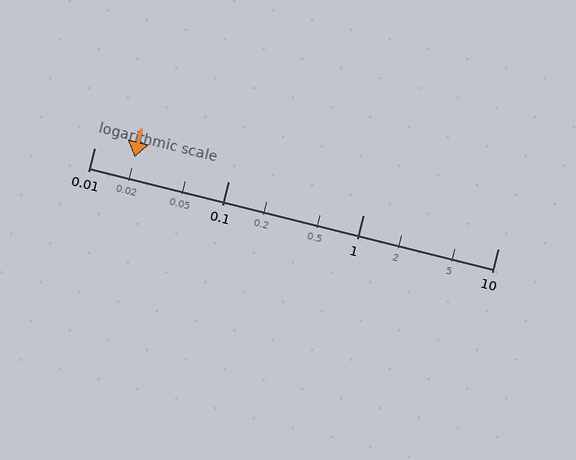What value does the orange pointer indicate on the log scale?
The pointer indicates approximately 0.02.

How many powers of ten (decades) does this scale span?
The scale spans 3 decades, from 0.01 to 10.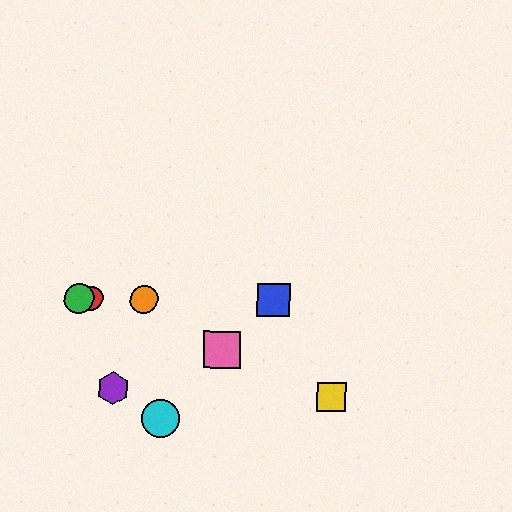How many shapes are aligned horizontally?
4 shapes (the red circle, the blue square, the green circle, the orange circle) are aligned horizontally.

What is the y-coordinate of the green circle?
The green circle is at y≈298.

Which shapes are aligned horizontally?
The red circle, the blue square, the green circle, the orange circle are aligned horizontally.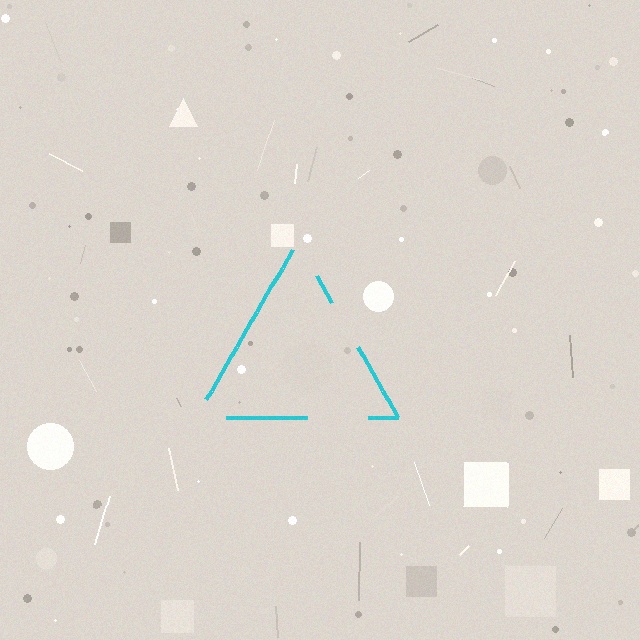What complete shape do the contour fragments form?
The contour fragments form a triangle.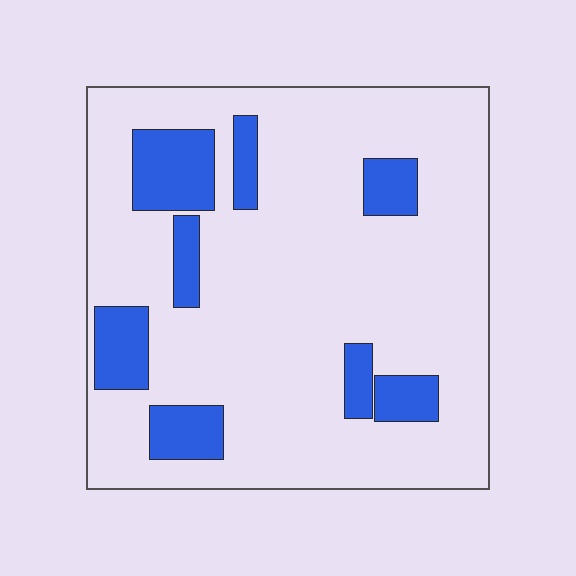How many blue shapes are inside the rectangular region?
8.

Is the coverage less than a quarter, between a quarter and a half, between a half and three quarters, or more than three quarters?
Less than a quarter.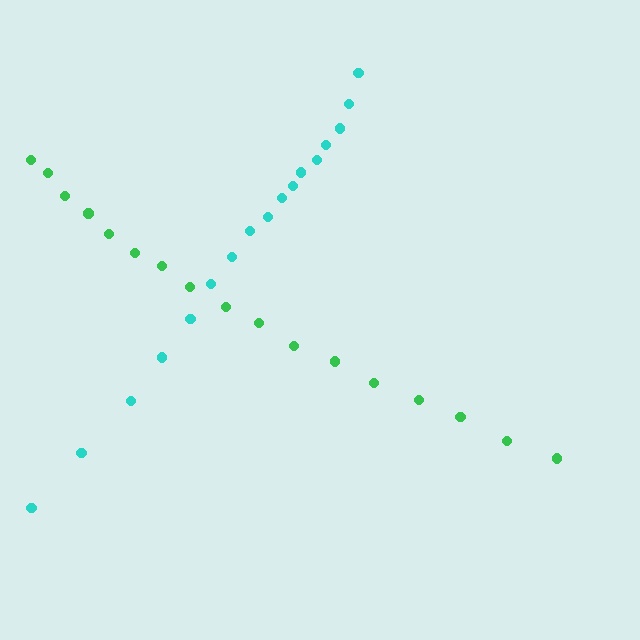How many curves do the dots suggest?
There are 2 distinct paths.